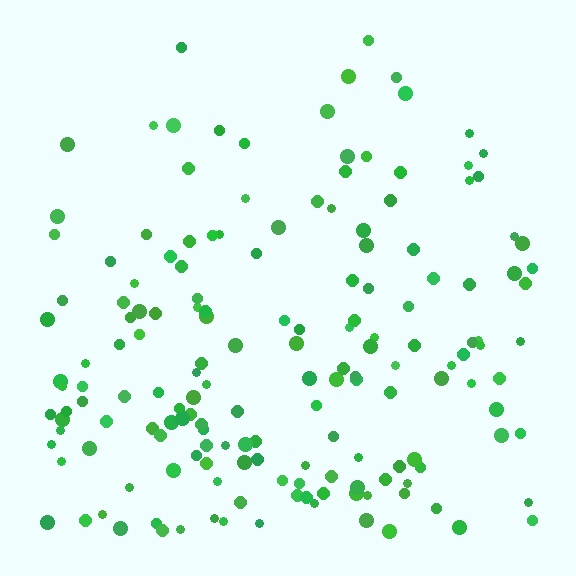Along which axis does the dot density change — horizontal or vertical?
Vertical.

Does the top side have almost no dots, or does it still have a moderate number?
Still a moderate number, just noticeably fewer than the bottom.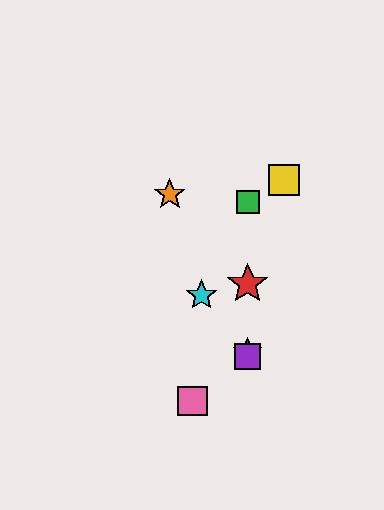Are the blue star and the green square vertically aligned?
Yes, both are at x≈248.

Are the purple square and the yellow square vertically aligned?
No, the purple square is at x≈248 and the yellow square is at x≈284.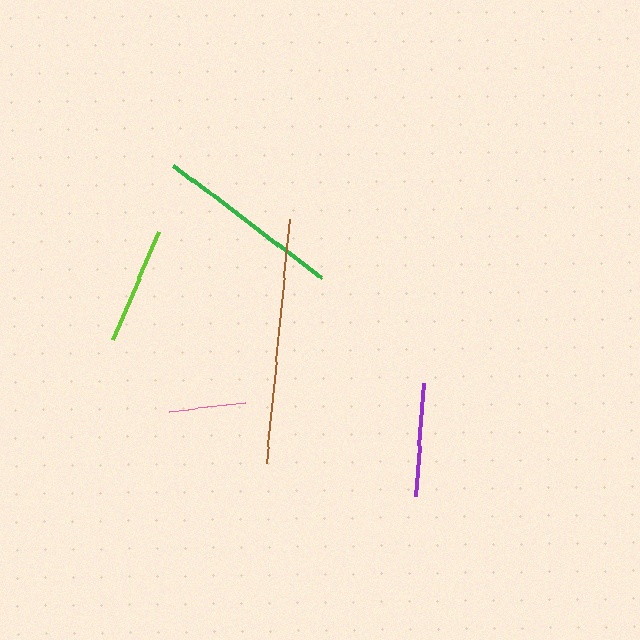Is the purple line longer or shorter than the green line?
The green line is longer than the purple line.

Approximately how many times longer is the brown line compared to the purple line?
The brown line is approximately 2.1 times the length of the purple line.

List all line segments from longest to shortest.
From longest to shortest: brown, green, lime, purple, pink.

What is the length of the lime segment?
The lime segment is approximately 118 pixels long.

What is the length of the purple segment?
The purple segment is approximately 114 pixels long.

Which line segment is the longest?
The brown line is the longest at approximately 244 pixels.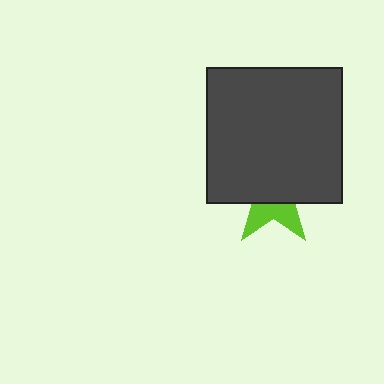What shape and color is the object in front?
The object in front is a dark gray square.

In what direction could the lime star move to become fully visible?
The lime star could move down. That would shift it out from behind the dark gray square entirely.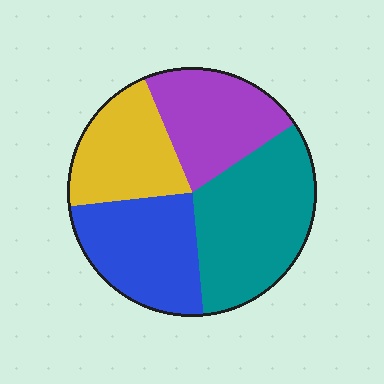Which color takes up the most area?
Teal, at roughly 35%.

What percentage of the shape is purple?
Purple takes up between a sixth and a third of the shape.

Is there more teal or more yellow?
Teal.